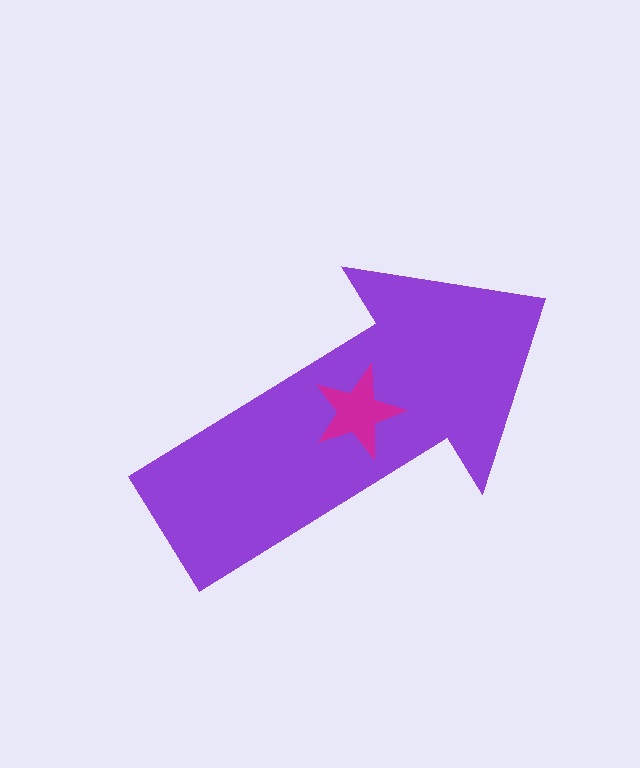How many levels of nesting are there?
2.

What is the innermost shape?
The magenta star.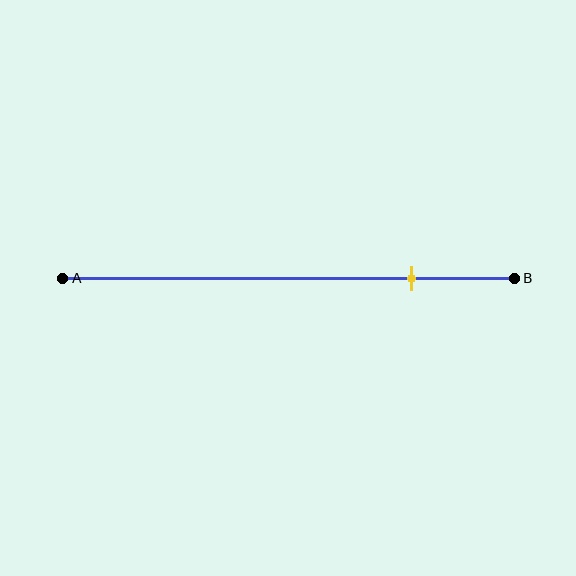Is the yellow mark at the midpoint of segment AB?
No, the mark is at about 75% from A, not at the 50% midpoint.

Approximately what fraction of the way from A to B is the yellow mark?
The yellow mark is approximately 75% of the way from A to B.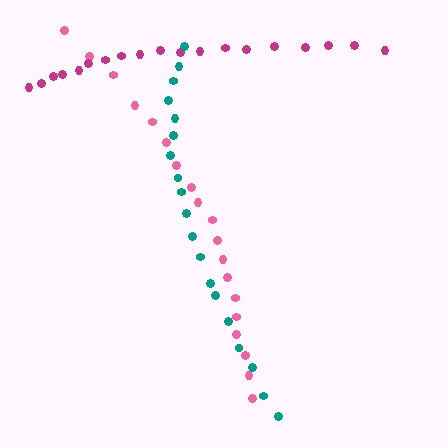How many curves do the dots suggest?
There are 3 distinct paths.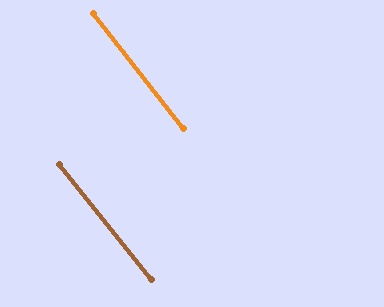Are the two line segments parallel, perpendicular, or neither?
Parallel — their directions differ by only 0.4°.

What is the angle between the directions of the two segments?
Approximately 0 degrees.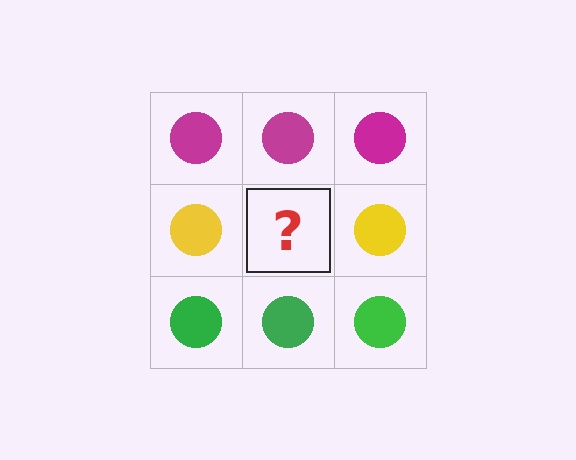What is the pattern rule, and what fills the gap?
The rule is that each row has a consistent color. The gap should be filled with a yellow circle.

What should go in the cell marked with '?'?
The missing cell should contain a yellow circle.